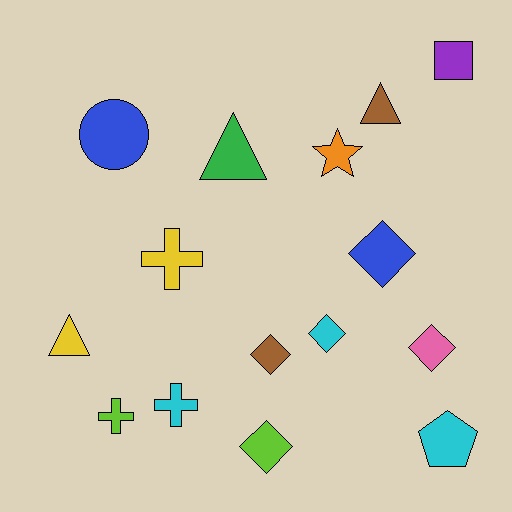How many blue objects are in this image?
There are 2 blue objects.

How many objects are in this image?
There are 15 objects.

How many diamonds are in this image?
There are 5 diamonds.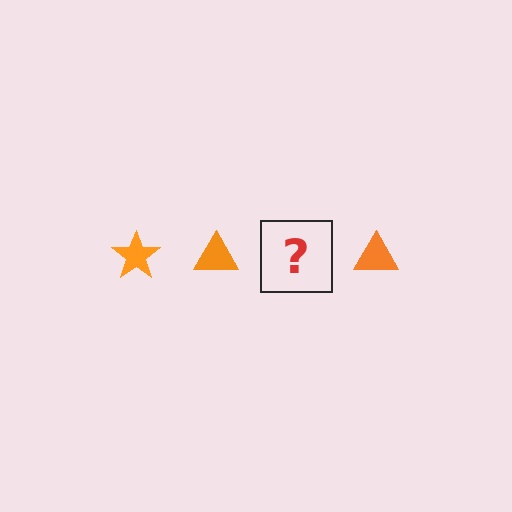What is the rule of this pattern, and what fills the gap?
The rule is that the pattern cycles through star, triangle shapes in orange. The gap should be filled with an orange star.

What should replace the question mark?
The question mark should be replaced with an orange star.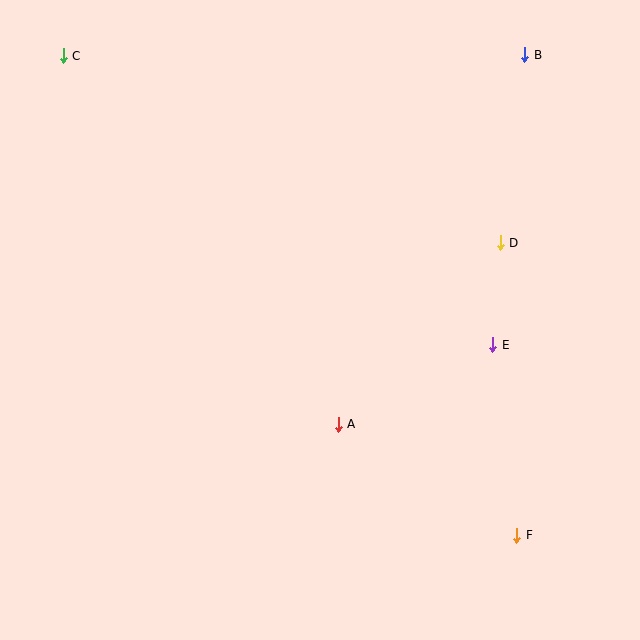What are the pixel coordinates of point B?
Point B is at (525, 55).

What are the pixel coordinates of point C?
Point C is at (63, 56).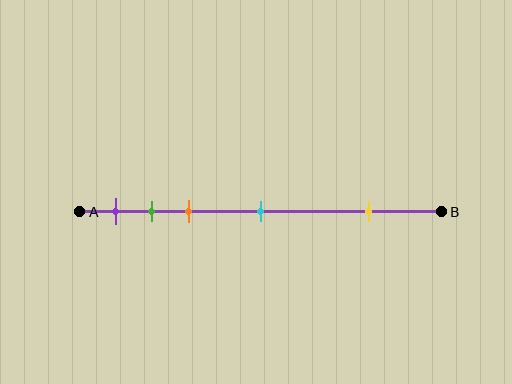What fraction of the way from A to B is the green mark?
The green mark is approximately 20% (0.2) of the way from A to B.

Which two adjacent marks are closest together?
The green and orange marks are the closest adjacent pair.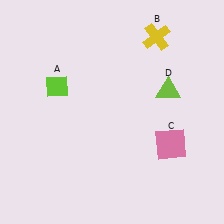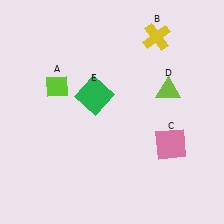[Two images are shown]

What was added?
A green square (E) was added in Image 2.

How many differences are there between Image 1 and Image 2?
There is 1 difference between the two images.